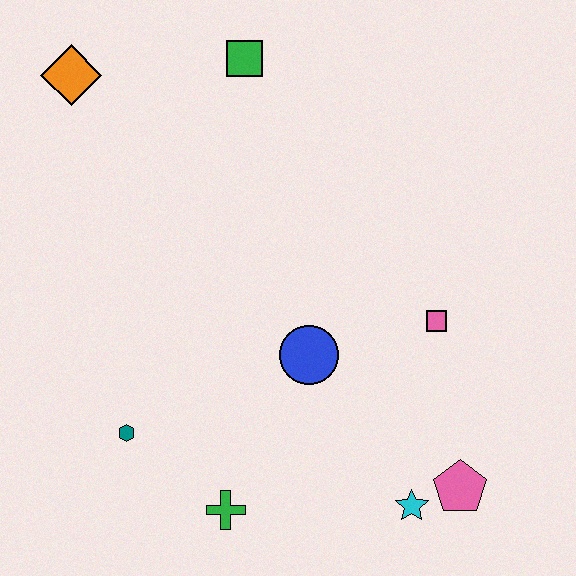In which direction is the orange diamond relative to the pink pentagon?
The orange diamond is above the pink pentagon.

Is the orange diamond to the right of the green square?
No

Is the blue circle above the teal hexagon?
Yes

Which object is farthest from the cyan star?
The orange diamond is farthest from the cyan star.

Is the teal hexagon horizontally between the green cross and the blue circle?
No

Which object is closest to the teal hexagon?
The green cross is closest to the teal hexagon.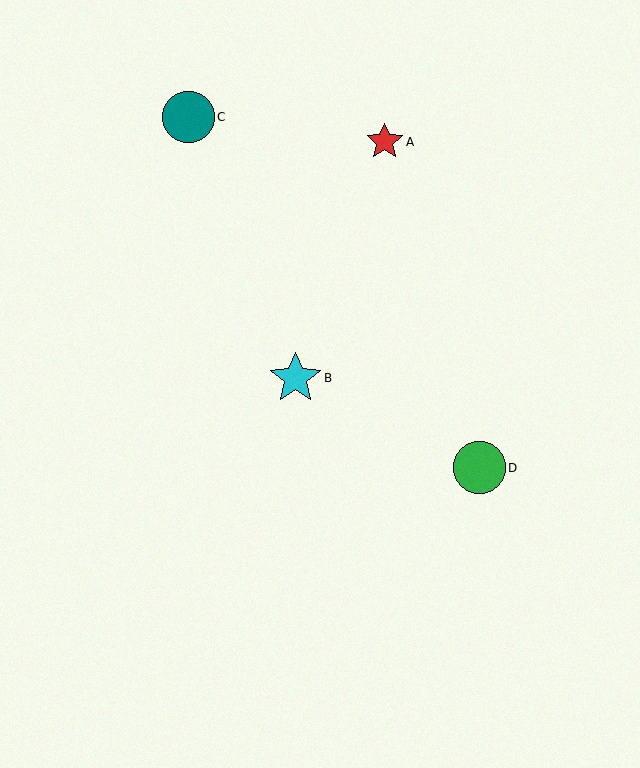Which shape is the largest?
The cyan star (labeled B) is the largest.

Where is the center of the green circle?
The center of the green circle is at (479, 468).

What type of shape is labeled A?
Shape A is a red star.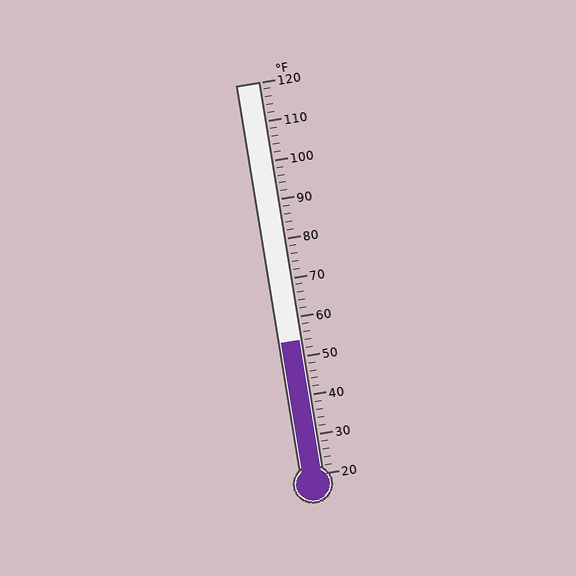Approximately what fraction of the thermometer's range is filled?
The thermometer is filled to approximately 35% of its range.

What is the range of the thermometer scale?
The thermometer scale ranges from 20°F to 120°F.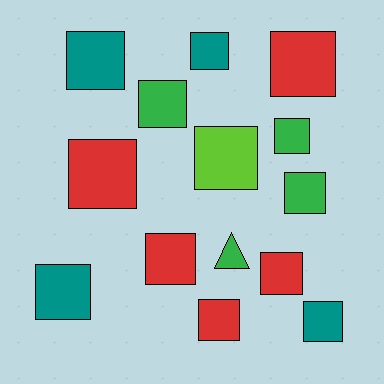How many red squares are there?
There are 5 red squares.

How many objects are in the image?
There are 14 objects.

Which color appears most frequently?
Red, with 5 objects.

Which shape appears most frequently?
Square, with 13 objects.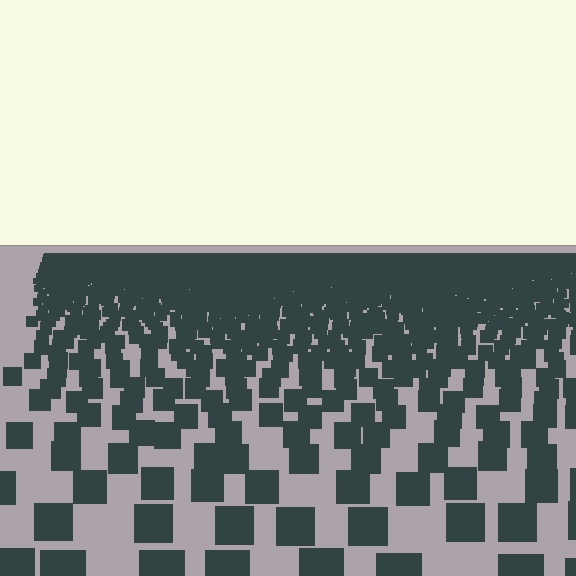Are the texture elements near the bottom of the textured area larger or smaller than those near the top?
Larger. Near the bottom, elements are closer to the viewer and appear at a bigger on-screen size.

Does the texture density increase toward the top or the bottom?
Density increases toward the top.